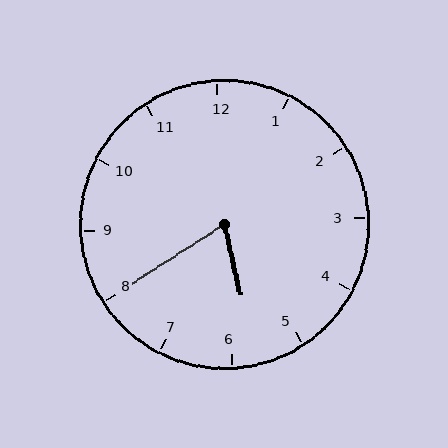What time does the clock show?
5:40.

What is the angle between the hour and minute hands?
Approximately 70 degrees.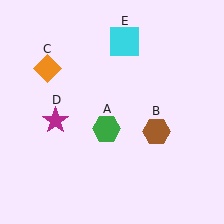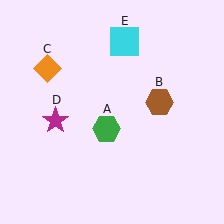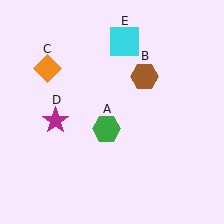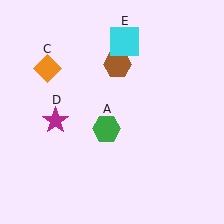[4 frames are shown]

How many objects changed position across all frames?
1 object changed position: brown hexagon (object B).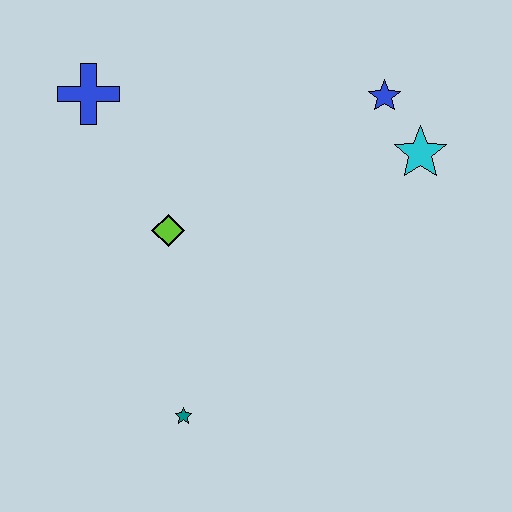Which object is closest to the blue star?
The cyan star is closest to the blue star.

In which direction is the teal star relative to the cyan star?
The teal star is below the cyan star.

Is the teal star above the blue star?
No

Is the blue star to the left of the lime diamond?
No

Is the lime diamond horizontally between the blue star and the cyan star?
No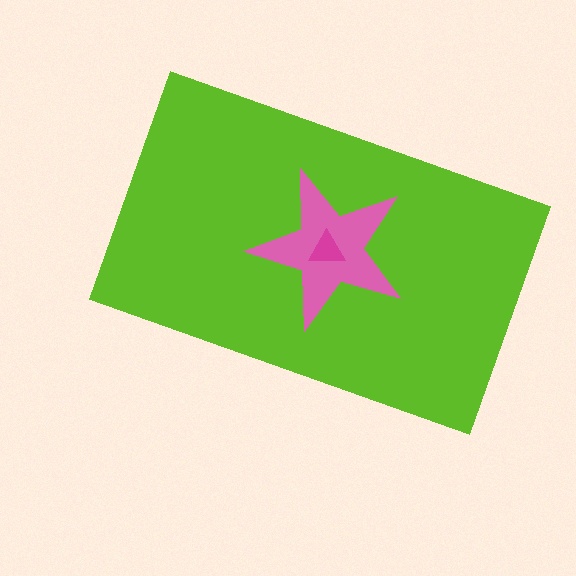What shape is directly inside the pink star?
The magenta triangle.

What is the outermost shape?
The lime rectangle.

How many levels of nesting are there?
3.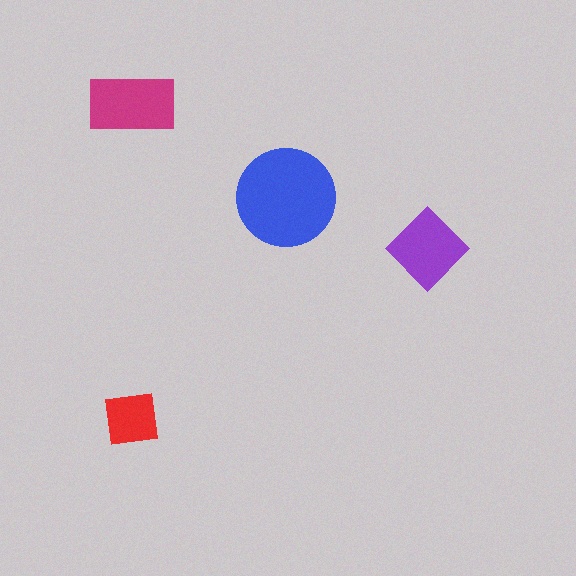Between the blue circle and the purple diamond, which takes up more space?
The blue circle.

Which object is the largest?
The blue circle.